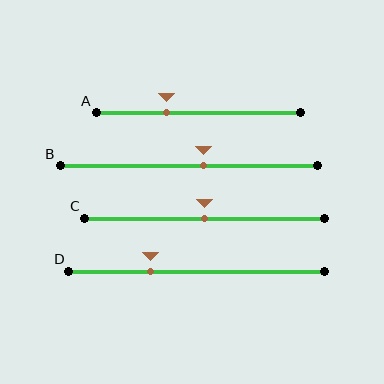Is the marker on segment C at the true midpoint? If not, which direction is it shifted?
Yes, the marker on segment C is at the true midpoint.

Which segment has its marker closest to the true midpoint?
Segment C has its marker closest to the true midpoint.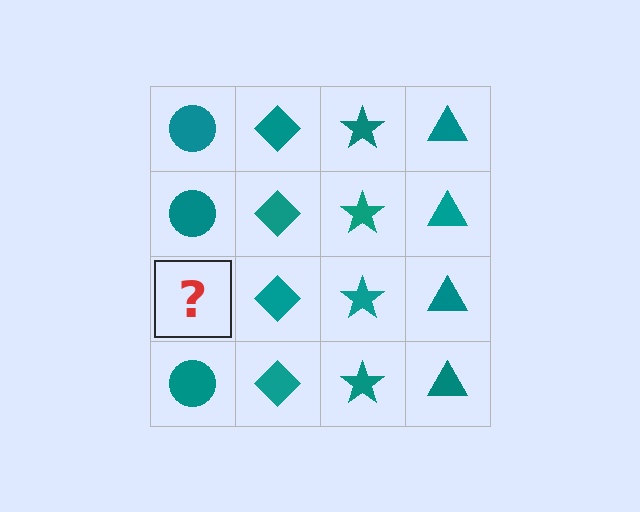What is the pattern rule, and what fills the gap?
The rule is that each column has a consistent shape. The gap should be filled with a teal circle.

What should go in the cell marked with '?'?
The missing cell should contain a teal circle.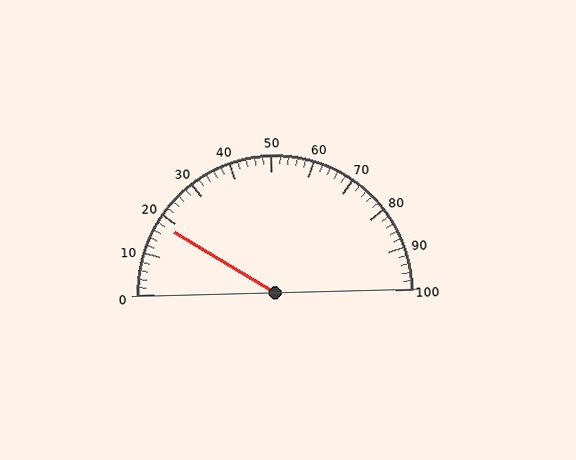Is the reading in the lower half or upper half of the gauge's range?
The reading is in the lower half of the range (0 to 100).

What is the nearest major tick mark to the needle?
The nearest major tick mark is 20.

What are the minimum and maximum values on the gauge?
The gauge ranges from 0 to 100.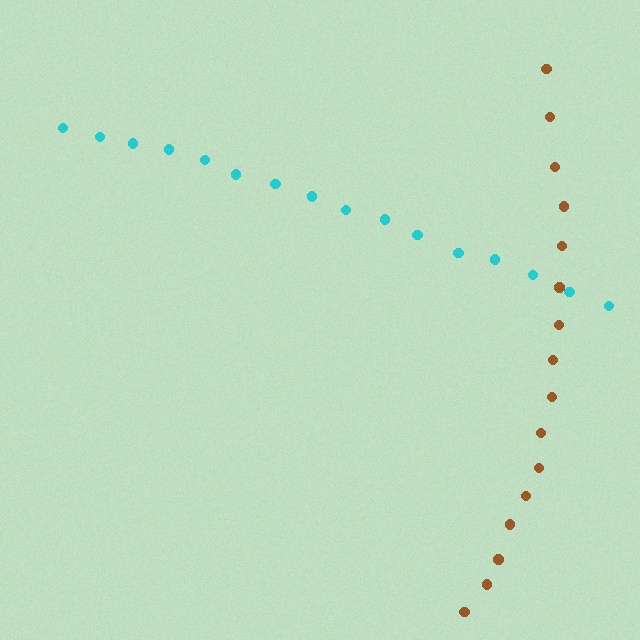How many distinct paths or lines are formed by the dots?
There are 2 distinct paths.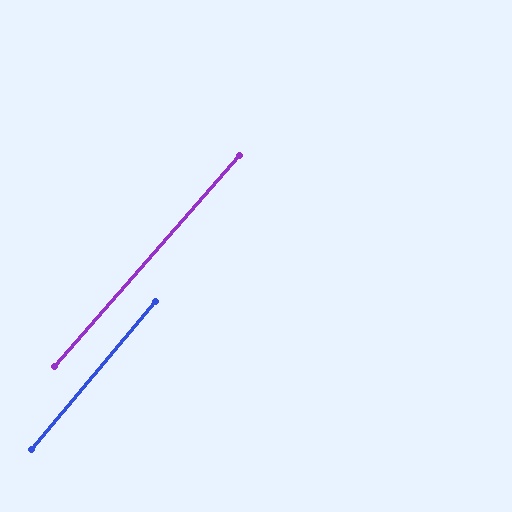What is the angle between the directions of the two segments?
Approximately 1 degree.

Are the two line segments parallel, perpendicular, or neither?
Parallel — their directions differ by only 1.2°.